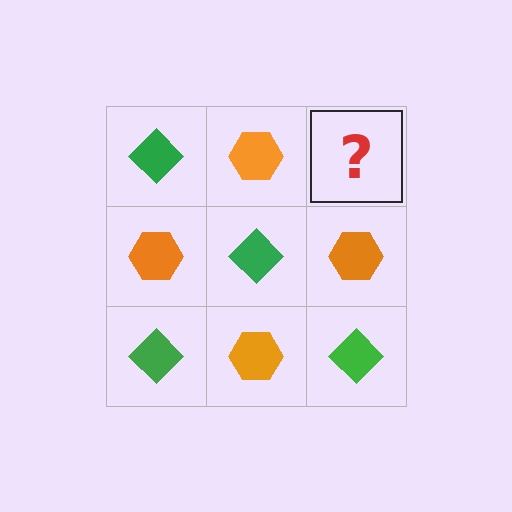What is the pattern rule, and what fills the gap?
The rule is that it alternates green diamond and orange hexagon in a checkerboard pattern. The gap should be filled with a green diamond.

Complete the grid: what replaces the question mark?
The question mark should be replaced with a green diamond.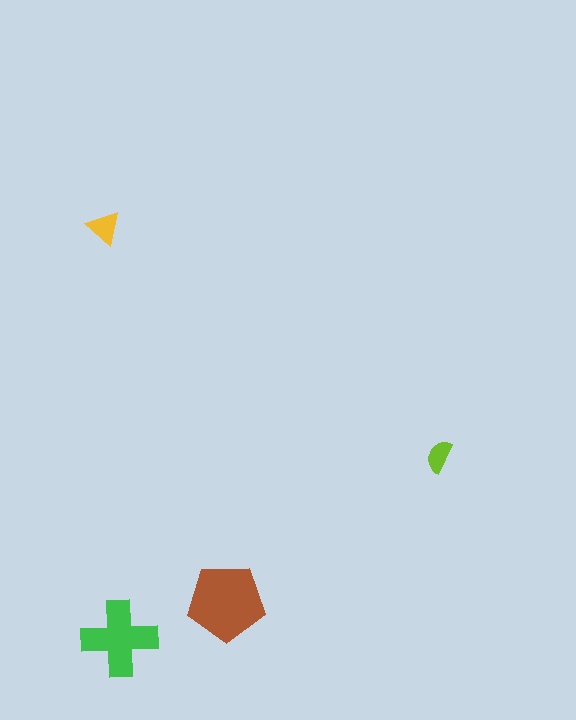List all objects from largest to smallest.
The brown pentagon, the green cross, the yellow triangle, the lime semicircle.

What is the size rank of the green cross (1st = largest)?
2nd.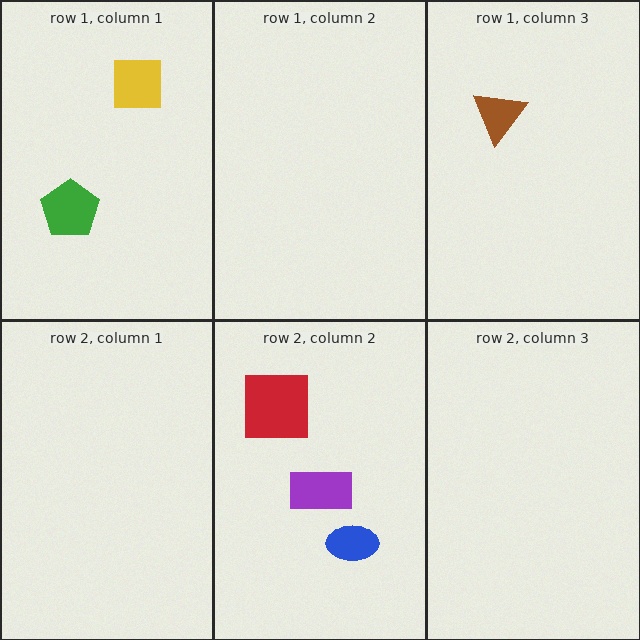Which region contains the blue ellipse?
The row 2, column 2 region.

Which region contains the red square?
The row 2, column 2 region.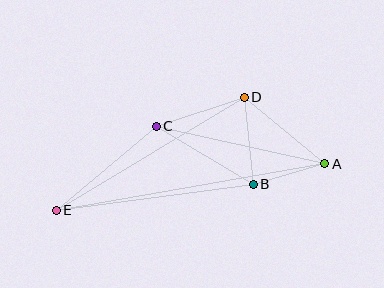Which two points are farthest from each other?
Points A and E are farthest from each other.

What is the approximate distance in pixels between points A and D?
The distance between A and D is approximately 104 pixels.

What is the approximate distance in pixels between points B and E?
The distance between B and E is approximately 199 pixels.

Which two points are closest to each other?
Points A and B are closest to each other.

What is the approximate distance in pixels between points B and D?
The distance between B and D is approximately 87 pixels.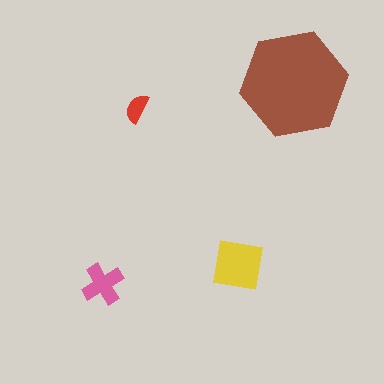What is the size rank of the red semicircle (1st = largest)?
4th.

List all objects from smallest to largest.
The red semicircle, the pink cross, the yellow square, the brown hexagon.